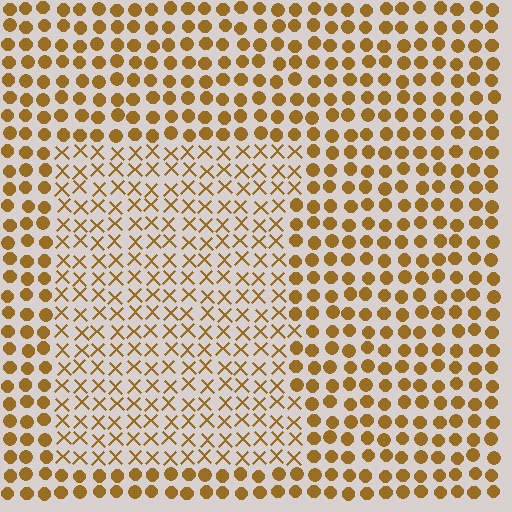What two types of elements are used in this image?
The image uses X marks inside the rectangle region and circles outside it.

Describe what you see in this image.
The image is filled with small brown elements arranged in a uniform grid. A rectangle-shaped region contains X marks, while the surrounding area contains circles. The boundary is defined purely by the change in element shape.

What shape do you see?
I see a rectangle.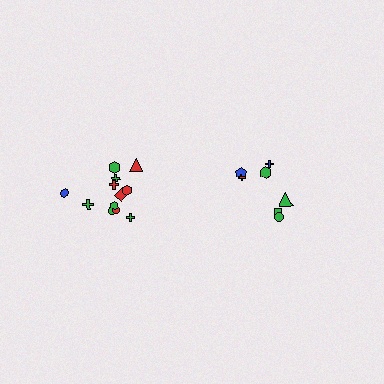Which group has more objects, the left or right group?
The left group.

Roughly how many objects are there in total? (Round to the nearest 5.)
Roughly 20 objects in total.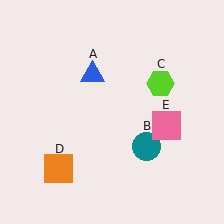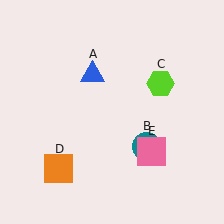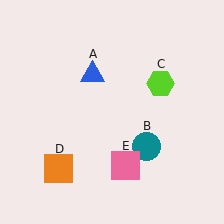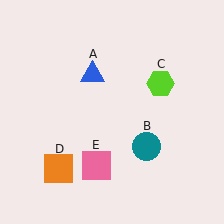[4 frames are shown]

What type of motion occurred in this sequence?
The pink square (object E) rotated clockwise around the center of the scene.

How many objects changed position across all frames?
1 object changed position: pink square (object E).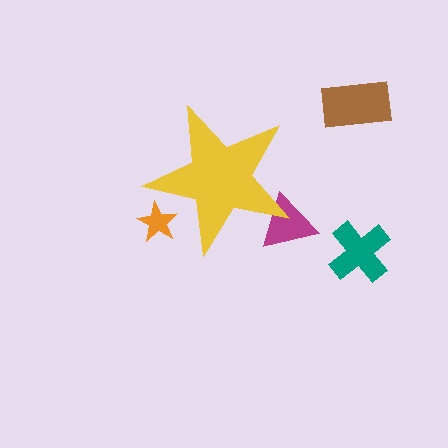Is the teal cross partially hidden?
No, the teal cross is fully visible.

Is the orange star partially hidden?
Yes, the orange star is partially hidden behind the yellow star.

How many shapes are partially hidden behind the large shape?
2 shapes are partially hidden.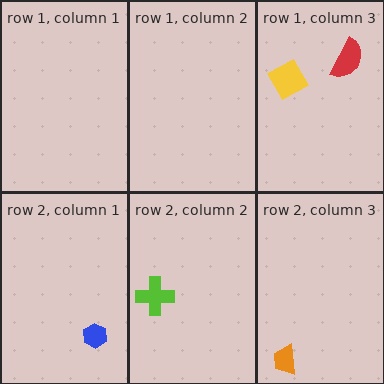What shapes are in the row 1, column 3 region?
The red semicircle, the yellow square.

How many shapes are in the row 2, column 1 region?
1.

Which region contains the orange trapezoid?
The row 2, column 3 region.